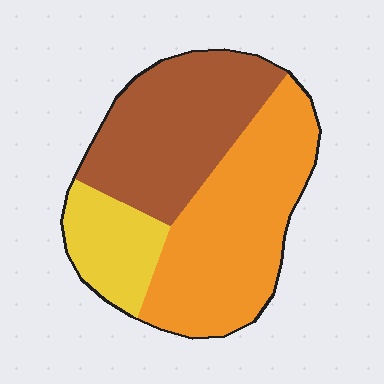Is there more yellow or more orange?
Orange.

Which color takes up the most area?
Orange, at roughly 45%.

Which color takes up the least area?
Yellow, at roughly 15%.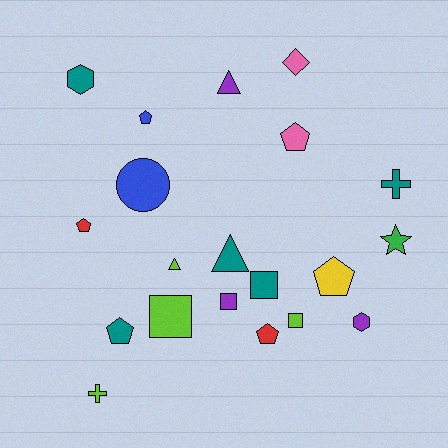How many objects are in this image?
There are 20 objects.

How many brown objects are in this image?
There are no brown objects.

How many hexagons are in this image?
There are 2 hexagons.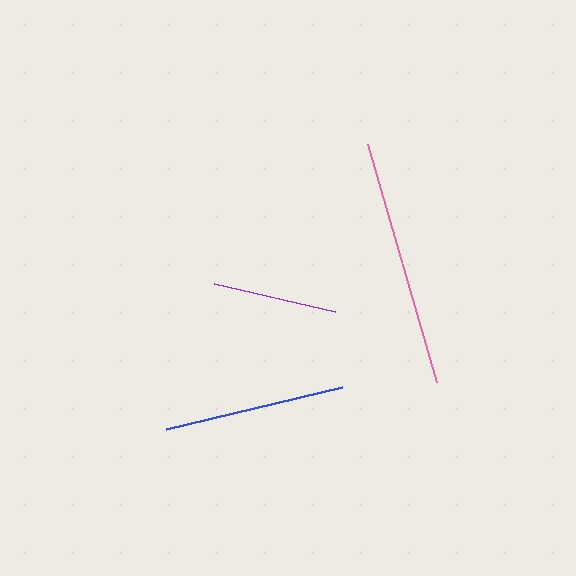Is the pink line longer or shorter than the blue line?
The pink line is longer than the blue line.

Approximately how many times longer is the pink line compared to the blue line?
The pink line is approximately 1.4 times the length of the blue line.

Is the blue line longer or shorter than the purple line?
The blue line is longer than the purple line.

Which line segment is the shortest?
The purple line is the shortest at approximately 124 pixels.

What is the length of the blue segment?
The blue segment is approximately 181 pixels long.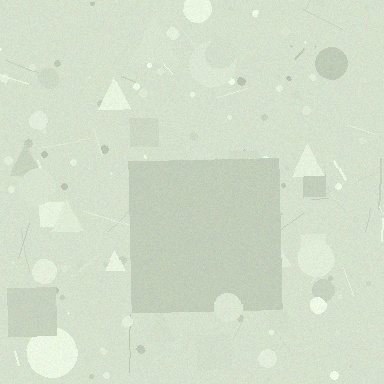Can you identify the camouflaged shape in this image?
The camouflaged shape is a square.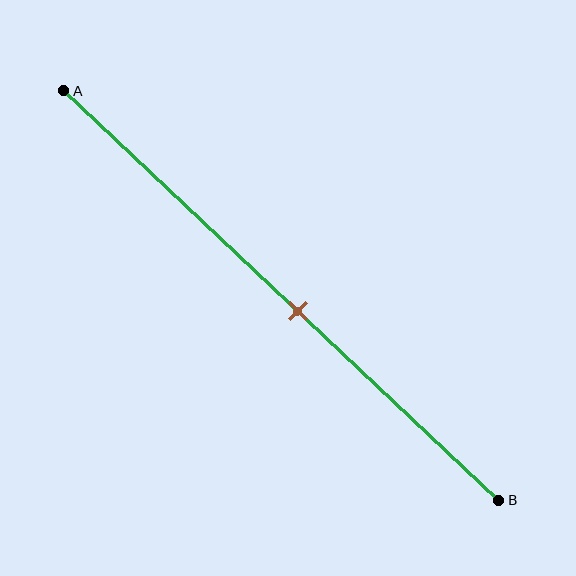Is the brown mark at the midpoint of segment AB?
No, the mark is at about 55% from A, not at the 50% midpoint.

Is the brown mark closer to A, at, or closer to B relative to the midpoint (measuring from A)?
The brown mark is closer to point B than the midpoint of segment AB.